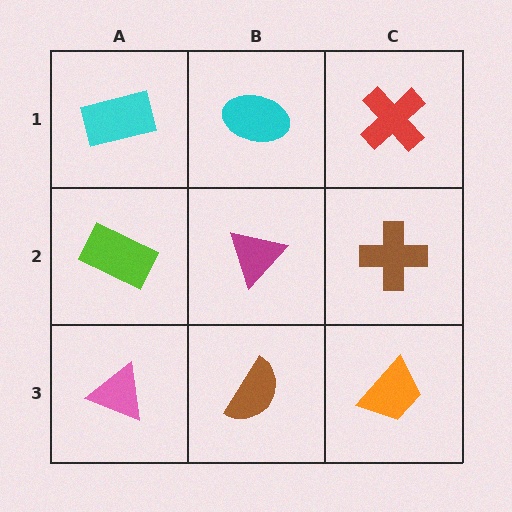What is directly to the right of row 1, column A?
A cyan ellipse.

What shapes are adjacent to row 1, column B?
A magenta triangle (row 2, column B), a cyan rectangle (row 1, column A), a red cross (row 1, column C).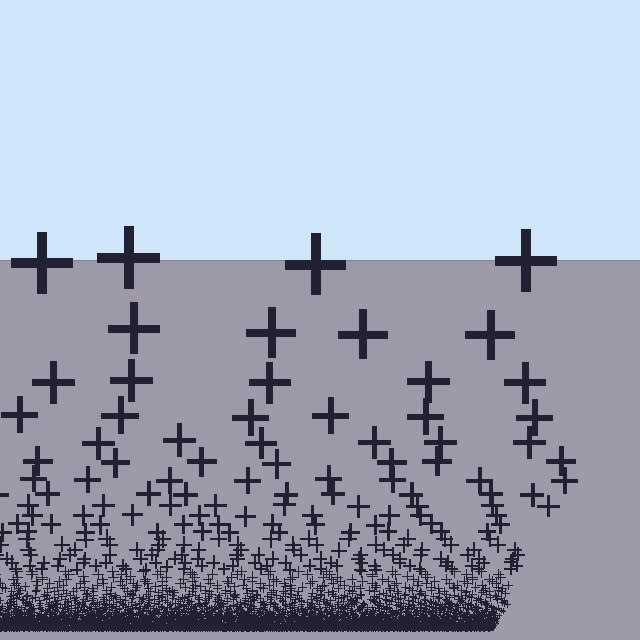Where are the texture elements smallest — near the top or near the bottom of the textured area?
Near the bottom.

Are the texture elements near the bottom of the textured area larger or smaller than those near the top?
Smaller. The gradient is inverted — elements near the bottom are smaller and denser.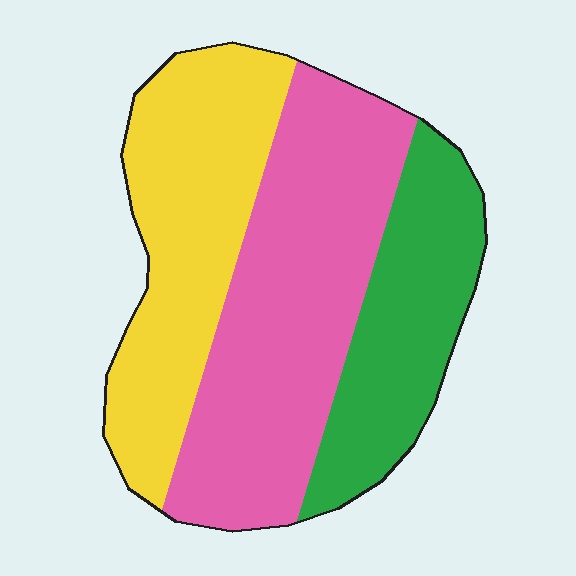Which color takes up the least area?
Green, at roughly 25%.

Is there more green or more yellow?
Yellow.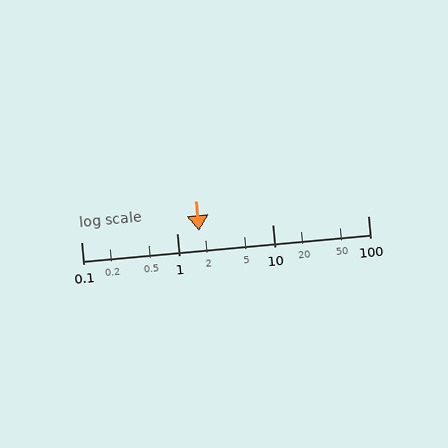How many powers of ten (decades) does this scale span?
The scale spans 3 decades, from 0.1 to 100.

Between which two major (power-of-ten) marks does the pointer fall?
The pointer is between 1 and 10.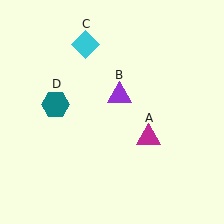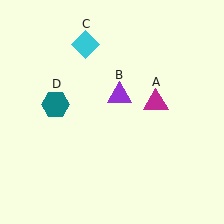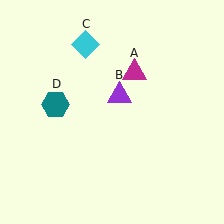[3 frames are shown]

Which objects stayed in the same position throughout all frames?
Purple triangle (object B) and cyan diamond (object C) and teal hexagon (object D) remained stationary.